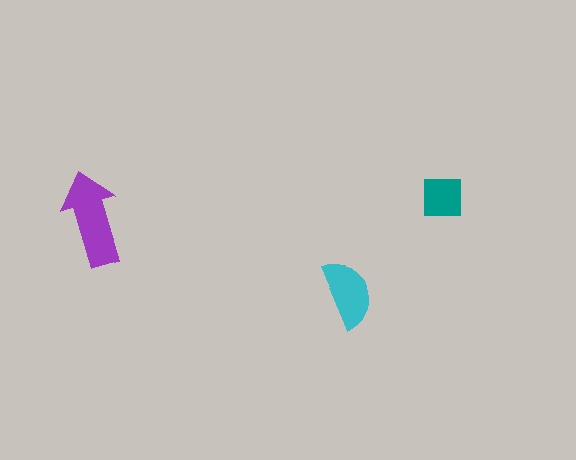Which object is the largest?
The purple arrow.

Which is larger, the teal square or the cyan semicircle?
The cyan semicircle.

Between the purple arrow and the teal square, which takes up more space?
The purple arrow.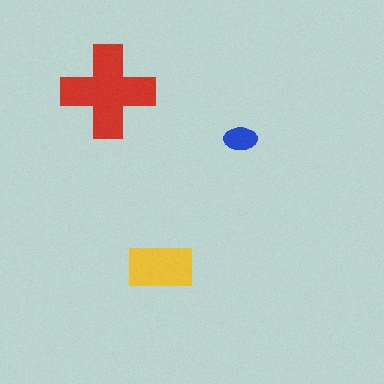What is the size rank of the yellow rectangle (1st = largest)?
2nd.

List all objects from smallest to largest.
The blue ellipse, the yellow rectangle, the red cross.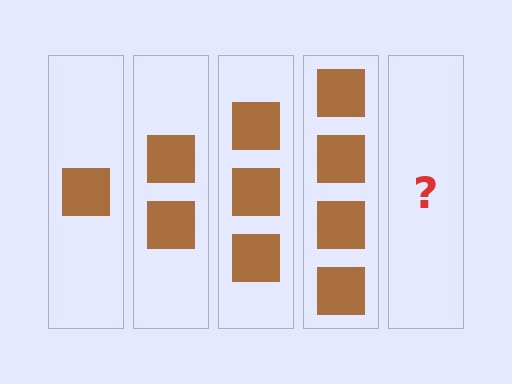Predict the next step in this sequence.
The next step is 5 squares.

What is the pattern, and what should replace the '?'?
The pattern is that each step adds one more square. The '?' should be 5 squares.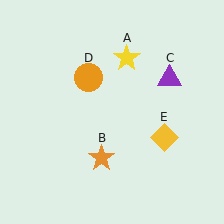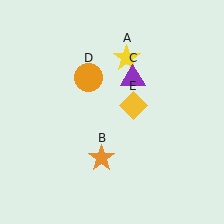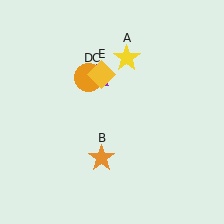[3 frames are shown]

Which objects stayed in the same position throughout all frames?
Yellow star (object A) and orange star (object B) and orange circle (object D) remained stationary.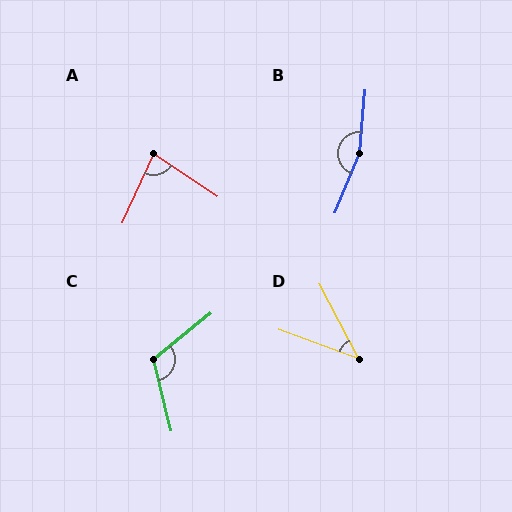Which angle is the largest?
B, at approximately 162 degrees.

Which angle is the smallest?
D, at approximately 42 degrees.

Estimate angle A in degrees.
Approximately 81 degrees.